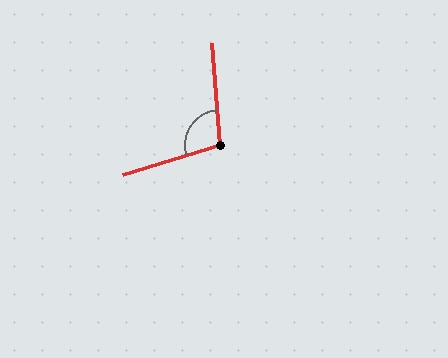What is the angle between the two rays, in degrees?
Approximately 103 degrees.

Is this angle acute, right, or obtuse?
It is obtuse.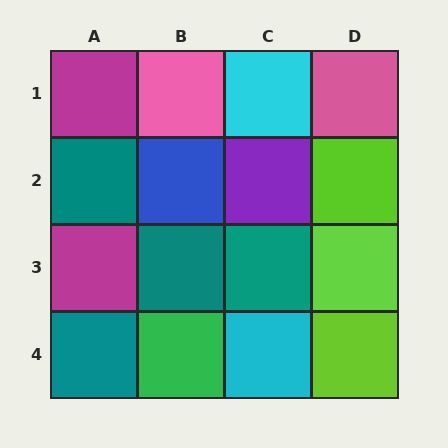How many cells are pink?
2 cells are pink.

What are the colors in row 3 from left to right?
Magenta, teal, teal, lime.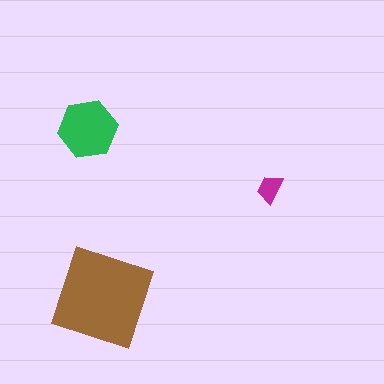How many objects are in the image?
There are 3 objects in the image.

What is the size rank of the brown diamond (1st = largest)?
1st.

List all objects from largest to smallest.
The brown diamond, the green hexagon, the magenta trapezoid.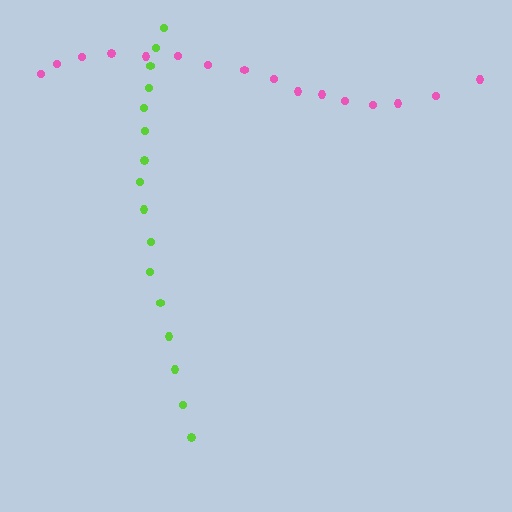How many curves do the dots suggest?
There are 2 distinct paths.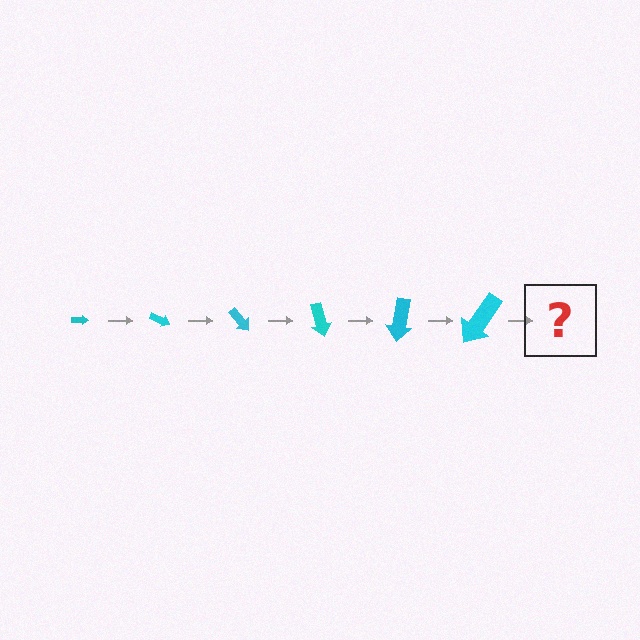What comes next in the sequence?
The next element should be an arrow, larger than the previous one and rotated 150 degrees from the start.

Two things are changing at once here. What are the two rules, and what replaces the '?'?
The two rules are that the arrow grows larger each step and it rotates 25 degrees each step. The '?' should be an arrow, larger than the previous one and rotated 150 degrees from the start.